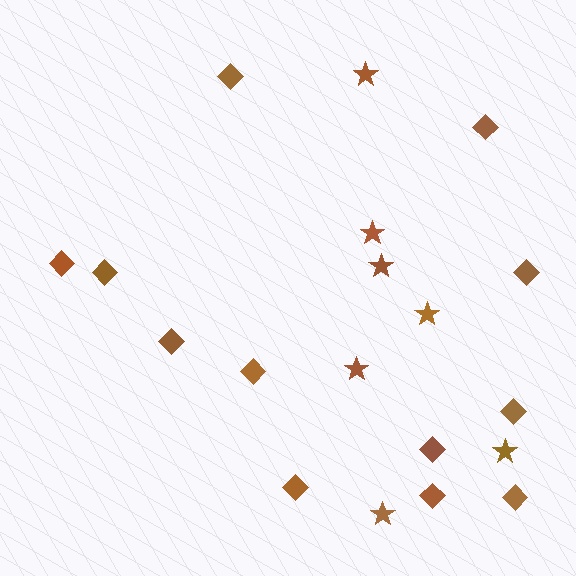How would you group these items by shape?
There are 2 groups: one group of diamonds (12) and one group of stars (7).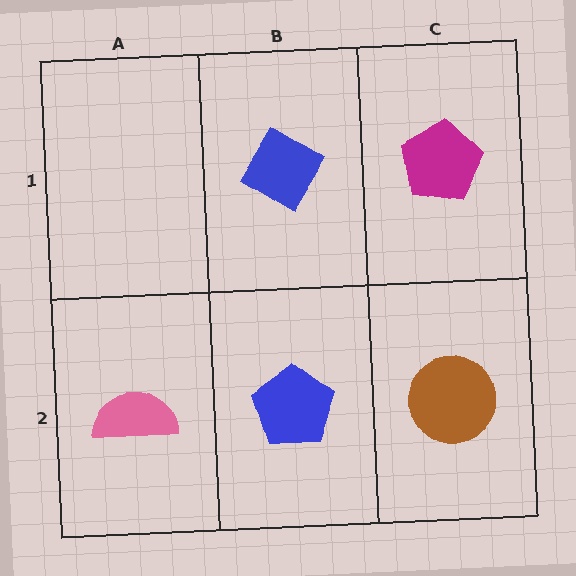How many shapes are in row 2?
3 shapes.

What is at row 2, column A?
A pink semicircle.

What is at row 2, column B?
A blue pentagon.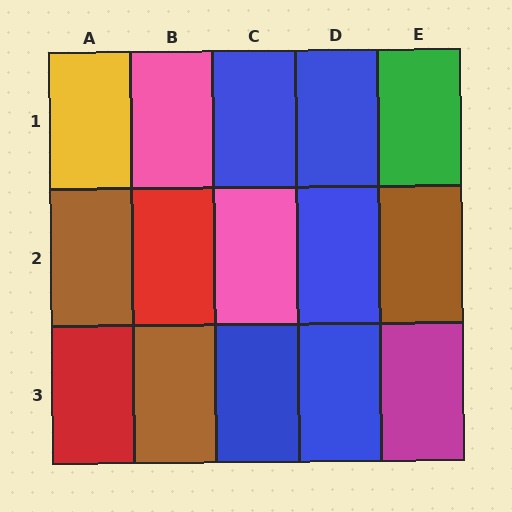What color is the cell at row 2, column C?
Pink.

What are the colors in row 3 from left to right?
Red, brown, blue, blue, magenta.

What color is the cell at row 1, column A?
Yellow.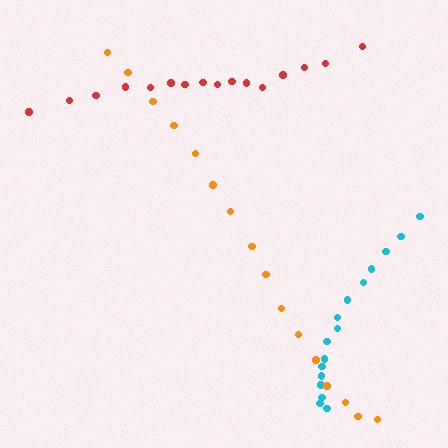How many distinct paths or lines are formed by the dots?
There are 3 distinct paths.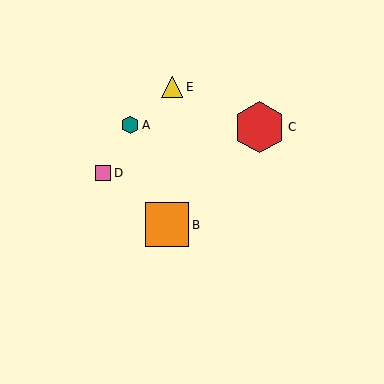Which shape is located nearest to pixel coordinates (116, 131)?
The teal hexagon (labeled A) at (130, 125) is nearest to that location.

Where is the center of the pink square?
The center of the pink square is at (103, 173).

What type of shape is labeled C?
Shape C is a red hexagon.